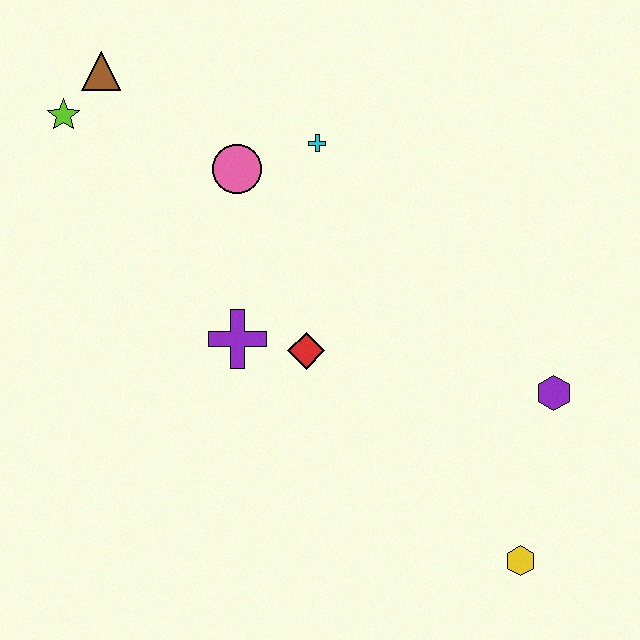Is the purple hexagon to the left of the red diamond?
No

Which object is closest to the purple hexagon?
The yellow hexagon is closest to the purple hexagon.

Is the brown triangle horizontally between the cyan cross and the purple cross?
No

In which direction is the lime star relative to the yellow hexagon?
The lime star is to the left of the yellow hexagon.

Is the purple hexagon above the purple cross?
No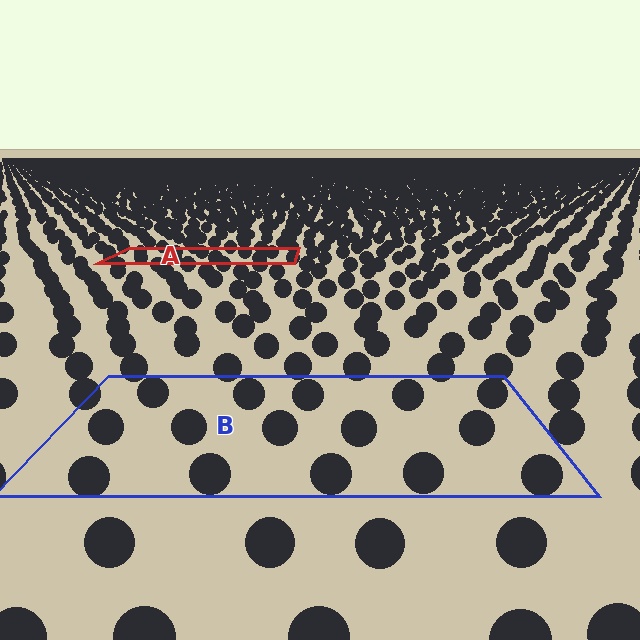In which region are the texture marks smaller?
The texture marks are smaller in region A, because it is farther away.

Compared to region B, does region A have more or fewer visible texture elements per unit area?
Region A has more texture elements per unit area — they are packed more densely because it is farther away.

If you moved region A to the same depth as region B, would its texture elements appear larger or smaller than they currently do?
They would appear larger. At a closer depth, the same texture elements are projected at a bigger on-screen size.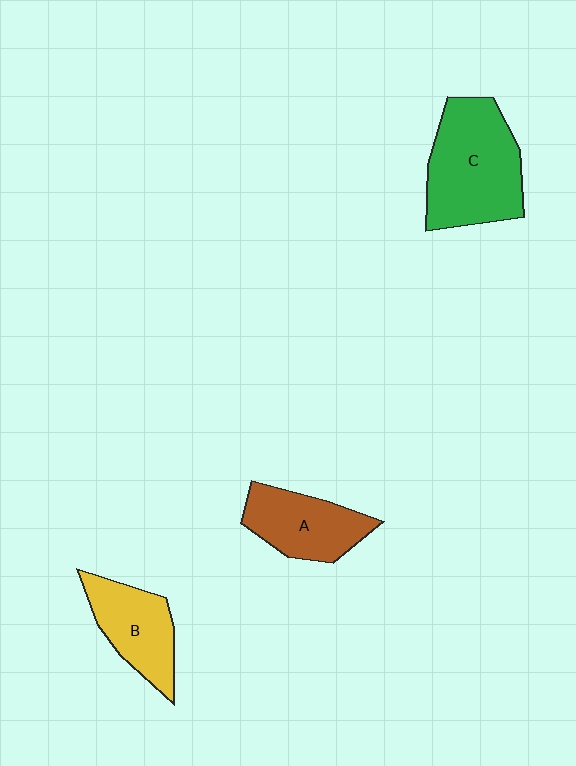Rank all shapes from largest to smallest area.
From largest to smallest: C (green), A (brown), B (yellow).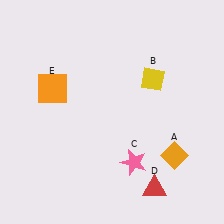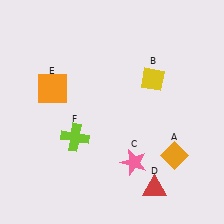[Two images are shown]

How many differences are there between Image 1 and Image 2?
There is 1 difference between the two images.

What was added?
A lime cross (F) was added in Image 2.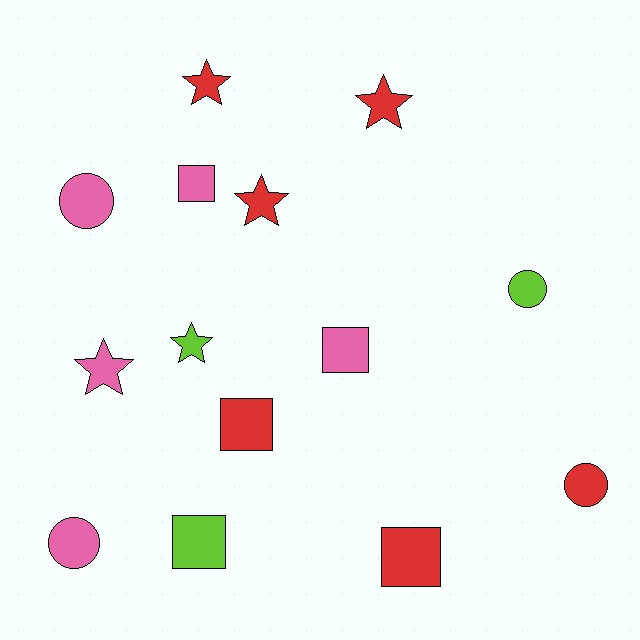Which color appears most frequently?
Red, with 6 objects.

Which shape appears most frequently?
Star, with 5 objects.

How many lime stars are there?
There is 1 lime star.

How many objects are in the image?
There are 14 objects.